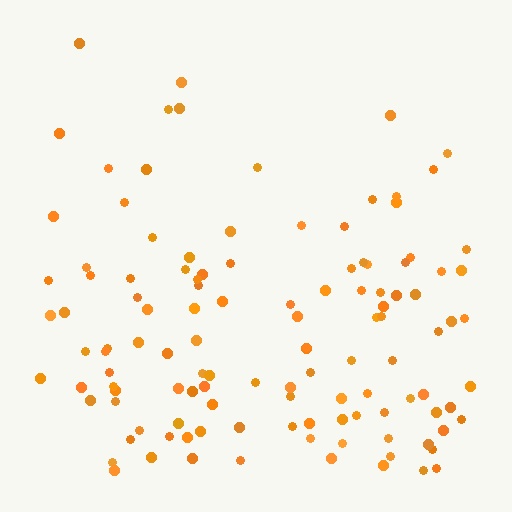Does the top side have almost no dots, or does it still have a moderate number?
Still a moderate number, just noticeably fewer than the bottom.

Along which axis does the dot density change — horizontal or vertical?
Vertical.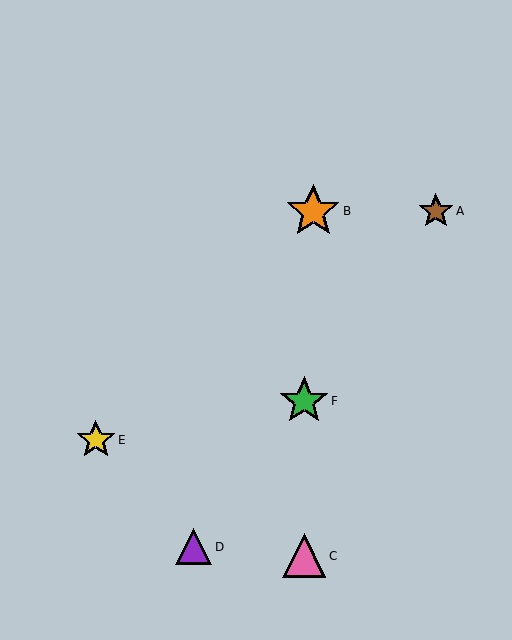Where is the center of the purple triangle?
The center of the purple triangle is at (194, 547).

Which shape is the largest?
The orange star (labeled B) is the largest.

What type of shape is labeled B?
Shape B is an orange star.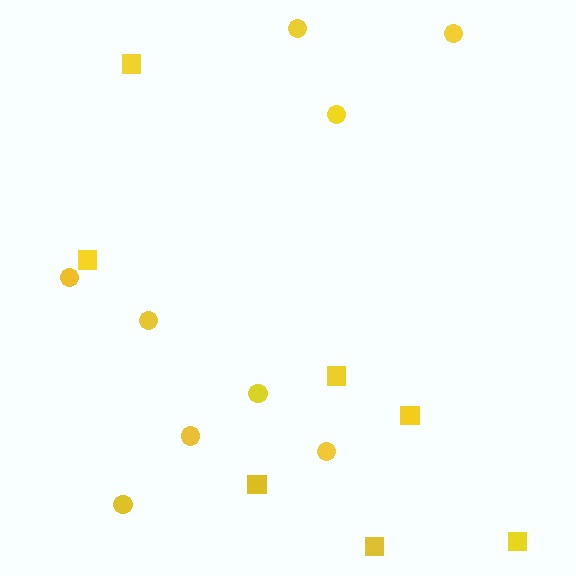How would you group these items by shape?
There are 2 groups: one group of squares (7) and one group of circles (9).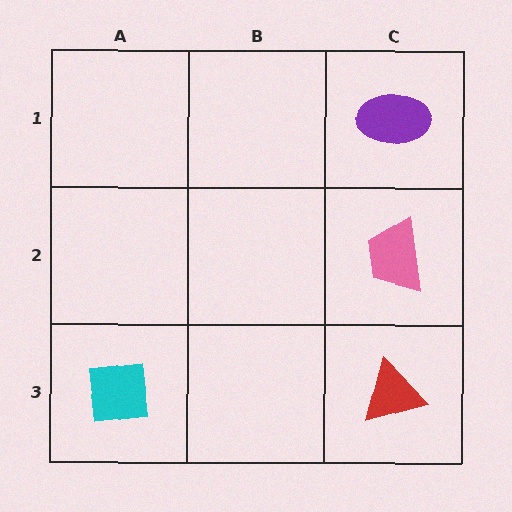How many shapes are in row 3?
2 shapes.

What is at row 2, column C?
A pink trapezoid.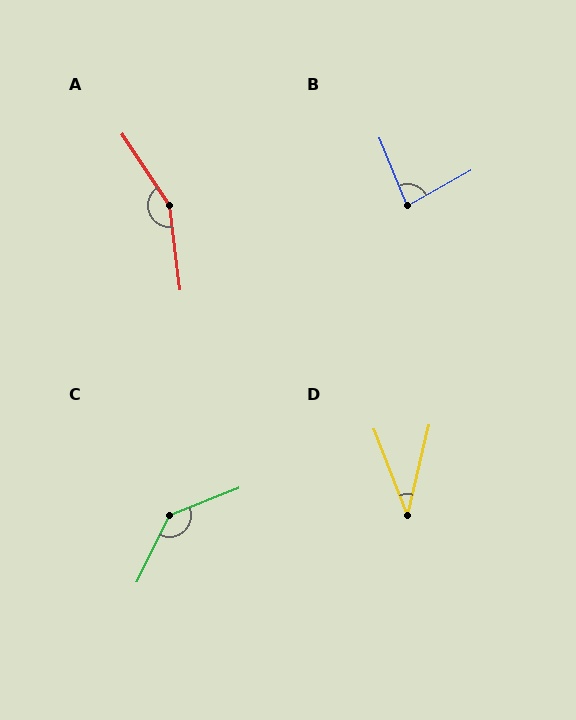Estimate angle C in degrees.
Approximately 138 degrees.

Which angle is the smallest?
D, at approximately 35 degrees.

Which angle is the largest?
A, at approximately 154 degrees.